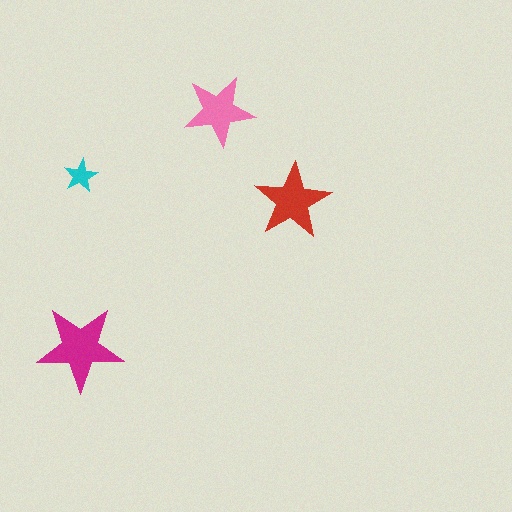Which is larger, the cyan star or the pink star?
The pink one.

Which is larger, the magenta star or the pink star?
The magenta one.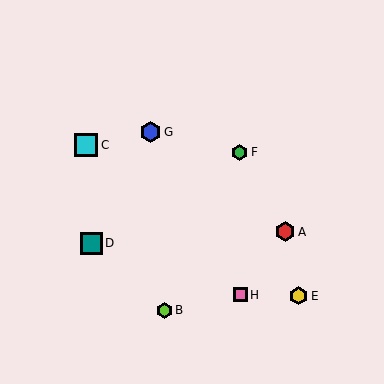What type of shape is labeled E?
Shape E is a yellow hexagon.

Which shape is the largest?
The cyan square (labeled C) is the largest.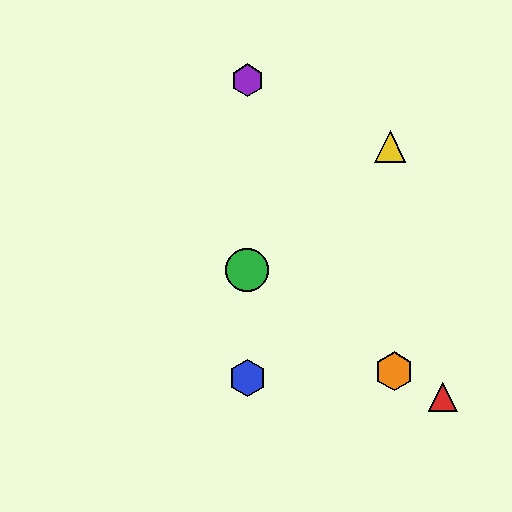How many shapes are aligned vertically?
3 shapes (the blue hexagon, the green circle, the purple hexagon) are aligned vertically.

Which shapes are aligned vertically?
The blue hexagon, the green circle, the purple hexagon are aligned vertically.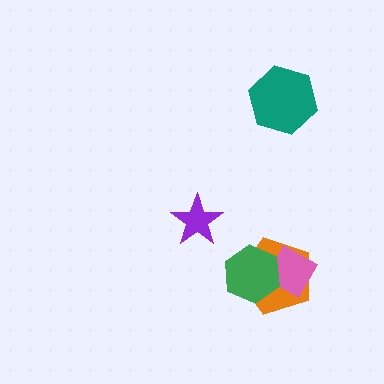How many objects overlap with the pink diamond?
2 objects overlap with the pink diamond.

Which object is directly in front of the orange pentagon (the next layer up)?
The pink diamond is directly in front of the orange pentagon.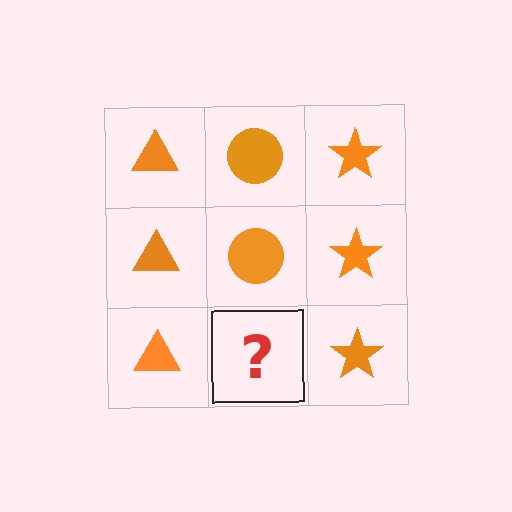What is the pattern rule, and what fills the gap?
The rule is that each column has a consistent shape. The gap should be filled with an orange circle.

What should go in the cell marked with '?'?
The missing cell should contain an orange circle.